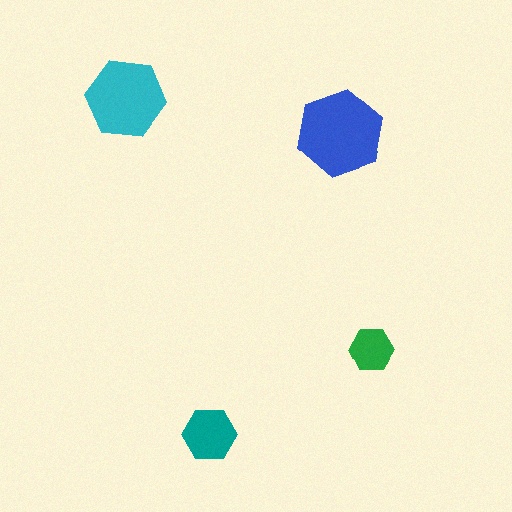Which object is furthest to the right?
The green hexagon is rightmost.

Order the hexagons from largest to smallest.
the blue one, the cyan one, the teal one, the green one.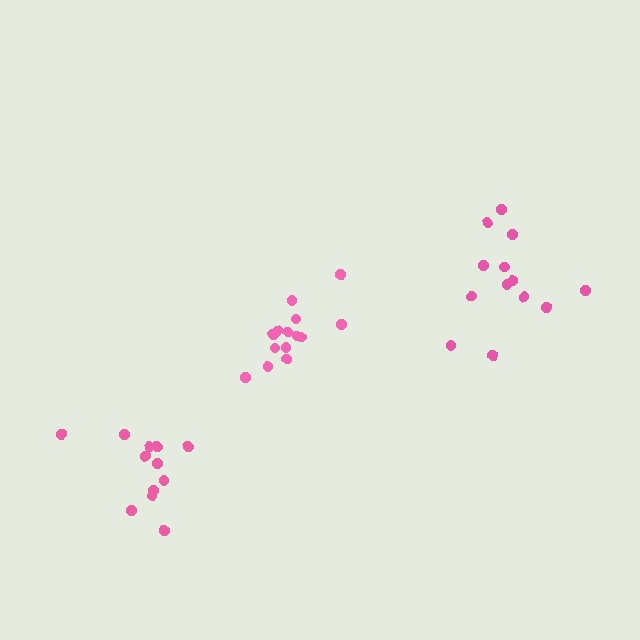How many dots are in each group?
Group 1: 14 dots, Group 2: 13 dots, Group 3: 12 dots (39 total).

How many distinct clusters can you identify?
There are 3 distinct clusters.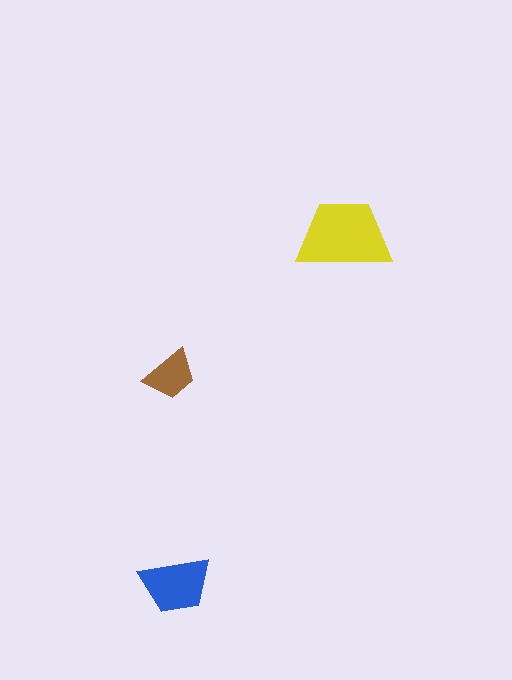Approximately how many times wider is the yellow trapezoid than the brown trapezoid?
About 2 times wider.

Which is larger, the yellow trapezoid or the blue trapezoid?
The yellow one.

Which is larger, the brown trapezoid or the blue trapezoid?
The blue one.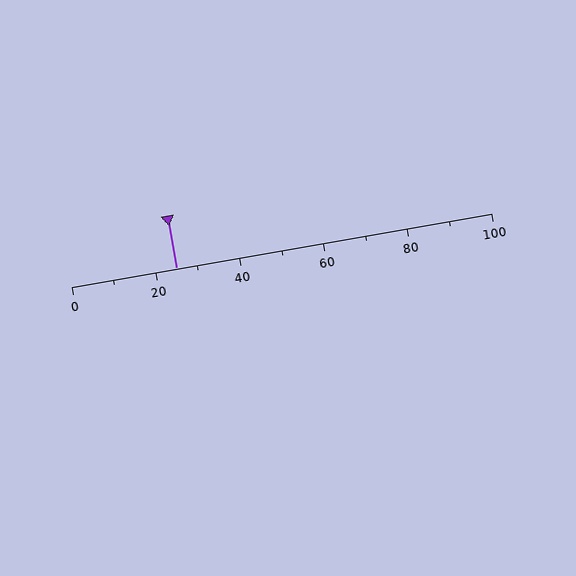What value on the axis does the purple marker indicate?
The marker indicates approximately 25.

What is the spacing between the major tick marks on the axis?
The major ticks are spaced 20 apart.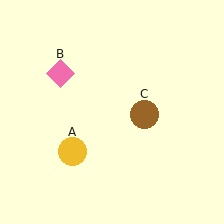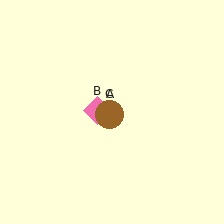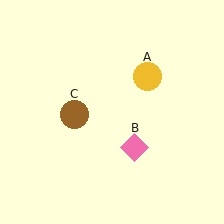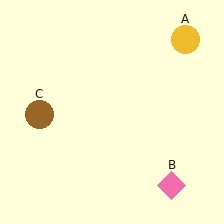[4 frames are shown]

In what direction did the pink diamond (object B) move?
The pink diamond (object B) moved down and to the right.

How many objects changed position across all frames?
3 objects changed position: yellow circle (object A), pink diamond (object B), brown circle (object C).